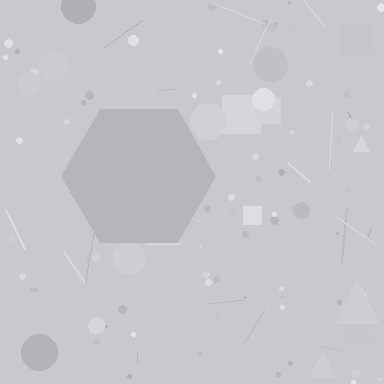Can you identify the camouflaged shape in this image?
The camouflaged shape is a hexagon.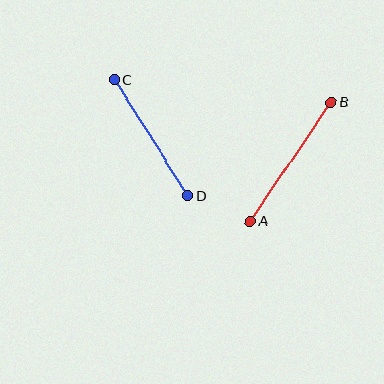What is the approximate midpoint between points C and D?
The midpoint is at approximately (151, 138) pixels.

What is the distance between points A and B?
The distance is approximately 143 pixels.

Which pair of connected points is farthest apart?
Points A and B are farthest apart.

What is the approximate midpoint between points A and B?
The midpoint is at approximately (291, 162) pixels.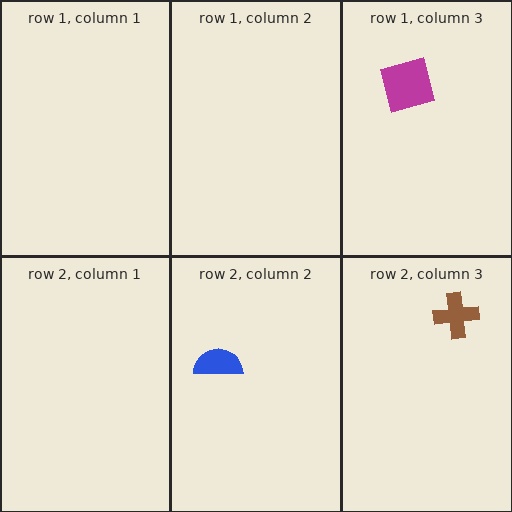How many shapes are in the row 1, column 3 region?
1.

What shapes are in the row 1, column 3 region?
The magenta square.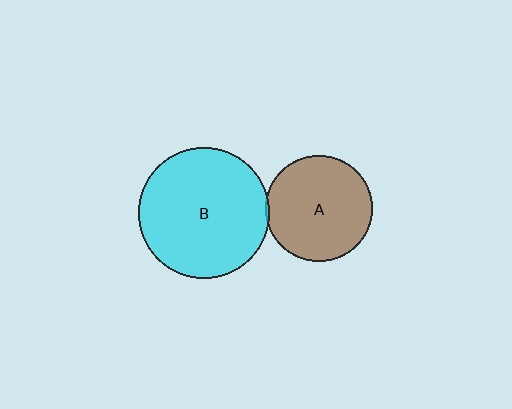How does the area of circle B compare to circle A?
Approximately 1.5 times.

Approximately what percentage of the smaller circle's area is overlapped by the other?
Approximately 5%.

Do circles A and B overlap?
Yes.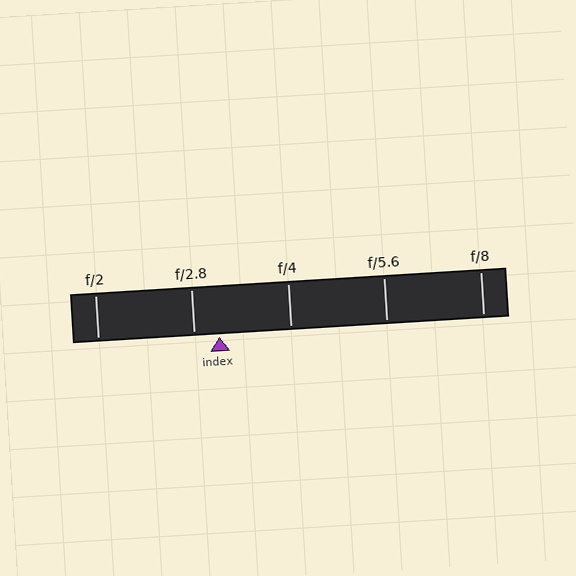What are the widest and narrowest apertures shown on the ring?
The widest aperture shown is f/2 and the narrowest is f/8.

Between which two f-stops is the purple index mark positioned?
The index mark is between f/2.8 and f/4.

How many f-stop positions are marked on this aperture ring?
There are 5 f-stop positions marked.